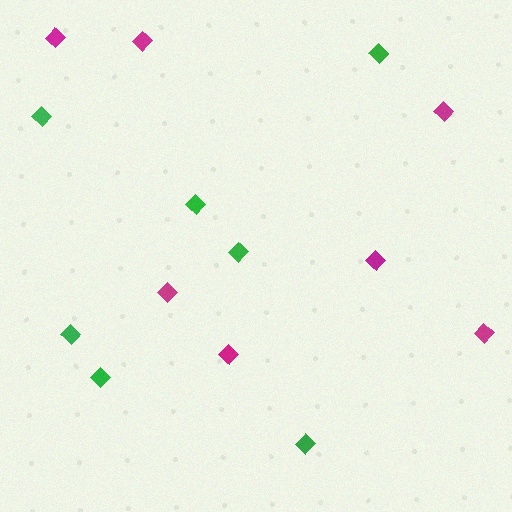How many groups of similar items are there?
There are 2 groups: one group of green diamonds (7) and one group of magenta diamonds (7).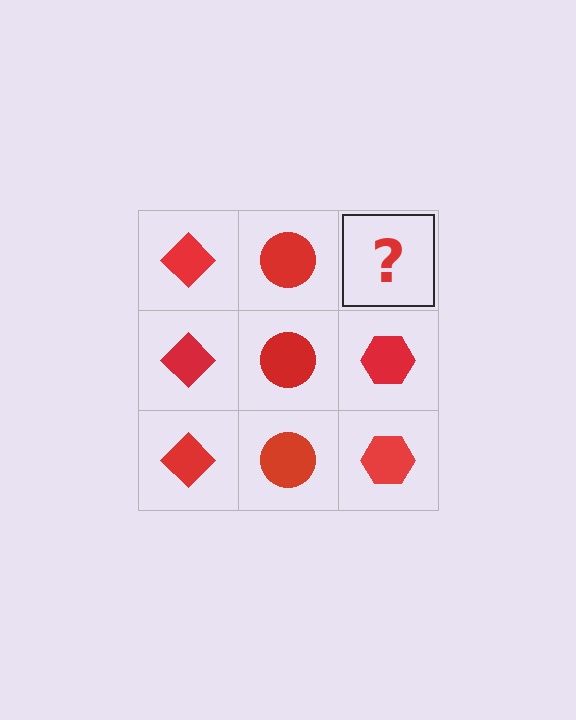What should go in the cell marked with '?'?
The missing cell should contain a red hexagon.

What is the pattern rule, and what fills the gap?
The rule is that each column has a consistent shape. The gap should be filled with a red hexagon.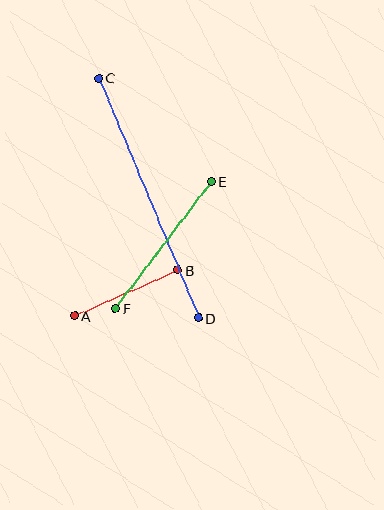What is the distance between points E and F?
The distance is approximately 159 pixels.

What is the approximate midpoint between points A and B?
The midpoint is at approximately (127, 293) pixels.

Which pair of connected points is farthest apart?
Points C and D are farthest apart.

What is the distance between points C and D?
The distance is approximately 260 pixels.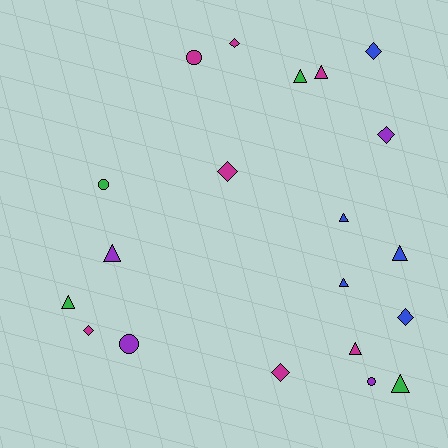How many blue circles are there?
There are no blue circles.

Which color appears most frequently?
Magenta, with 7 objects.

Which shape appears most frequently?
Triangle, with 9 objects.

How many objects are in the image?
There are 20 objects.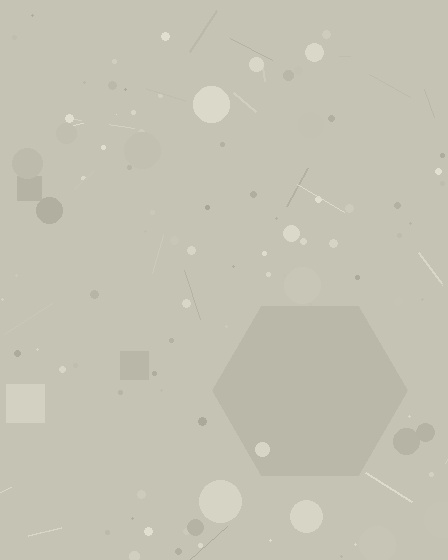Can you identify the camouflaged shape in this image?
The camouflaged shape is a hexagon.